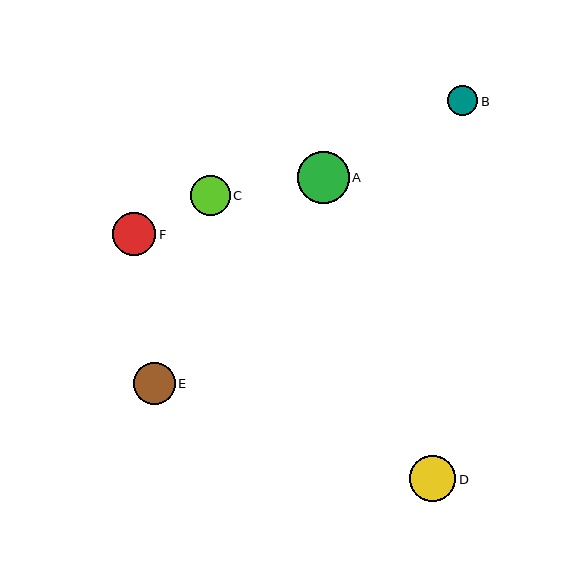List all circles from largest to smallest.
From largest to smallest: A, D, F, E, C, B.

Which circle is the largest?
Circle A is the largest with a size of approximately 51 pixels.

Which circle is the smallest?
Circle B is the smallest with a size of approximately 30 pixels.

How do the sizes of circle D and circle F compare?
Circle D and circle F are approximately the same size.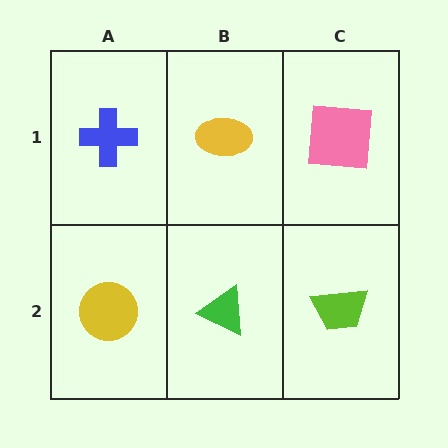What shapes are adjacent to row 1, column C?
A lime trapezoid (row 2, column C), a yellow ellipse (row 1, column B).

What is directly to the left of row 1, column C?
A yellow ellipse.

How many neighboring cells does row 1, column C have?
2.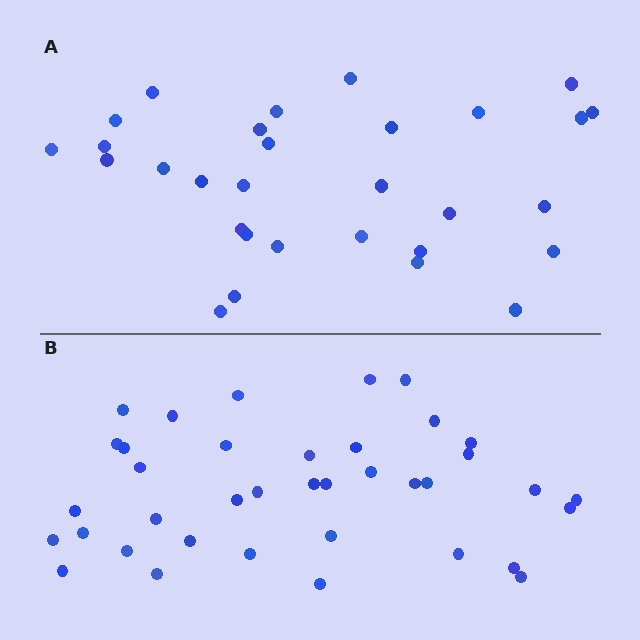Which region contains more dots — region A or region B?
Region B (the bottom region) has more dots.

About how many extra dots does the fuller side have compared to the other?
Region B has roughly 8 or so more dots than region A.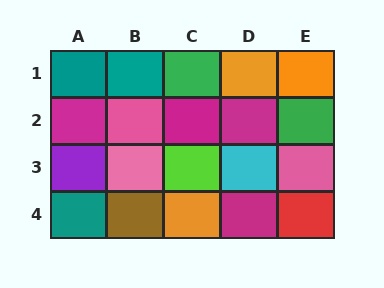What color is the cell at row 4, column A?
Teal.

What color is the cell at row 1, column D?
Orange.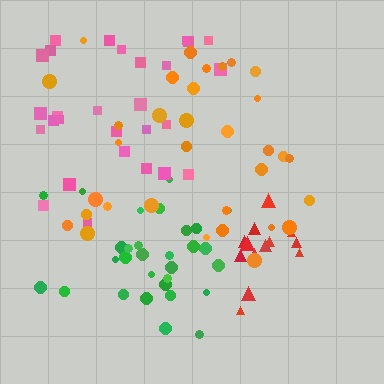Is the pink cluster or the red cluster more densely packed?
Red.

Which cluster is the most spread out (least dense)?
Pink.